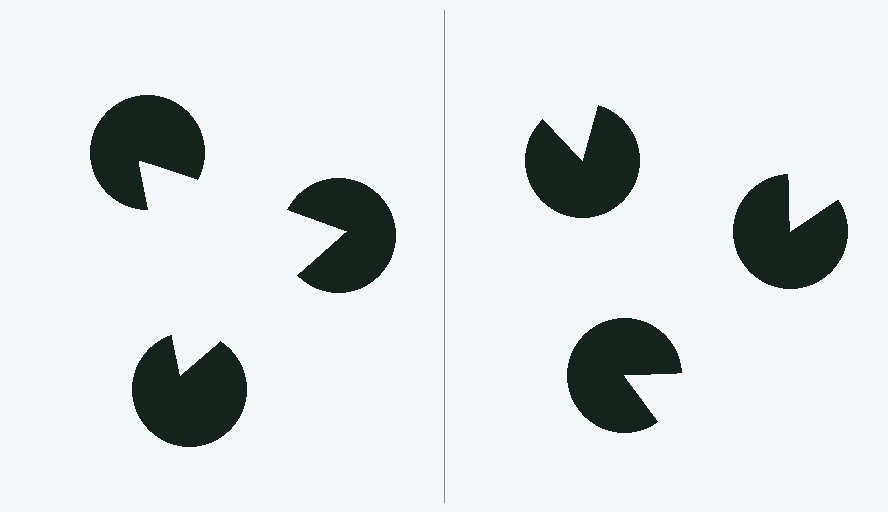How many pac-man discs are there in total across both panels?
6 — 3 on each side.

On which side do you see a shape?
An illusory triangle appears on the left side. On the right side the wedge cuts are rotated, so no coherent shape forms.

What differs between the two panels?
The pac-man discs are positioned identically on both sides; only the wedge orientations differ. On the left they align to a triangle; on the right they are misaligned.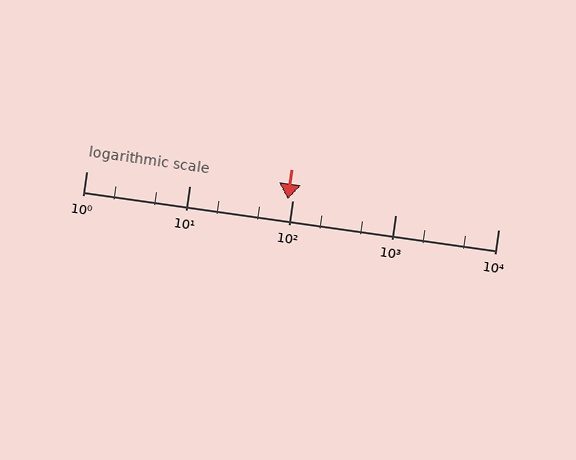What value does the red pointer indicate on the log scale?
The pointer indicates approximately 91.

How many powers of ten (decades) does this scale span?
The scale spans 4 decades, from 1 to 10000.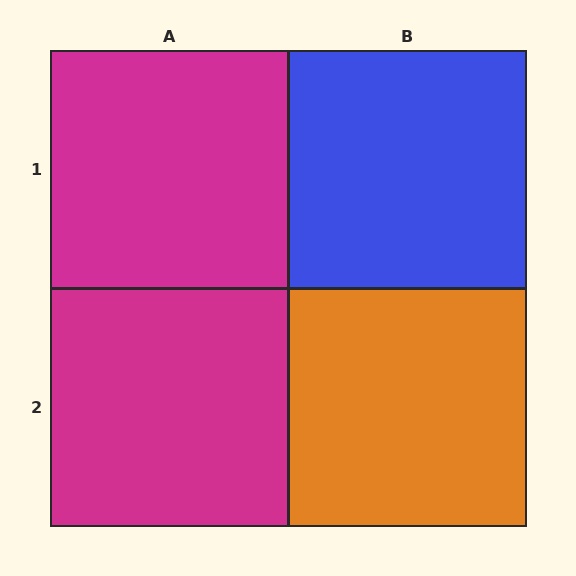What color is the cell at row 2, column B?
Orange.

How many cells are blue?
1 cell is blue.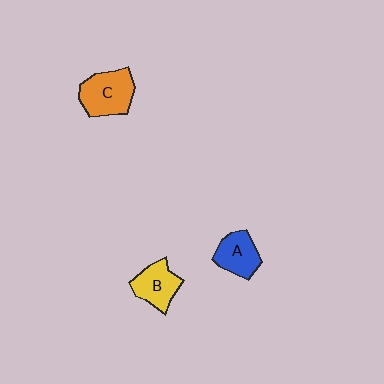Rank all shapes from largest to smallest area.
From largest to smallest: C (orange), B (yellow), A (blue).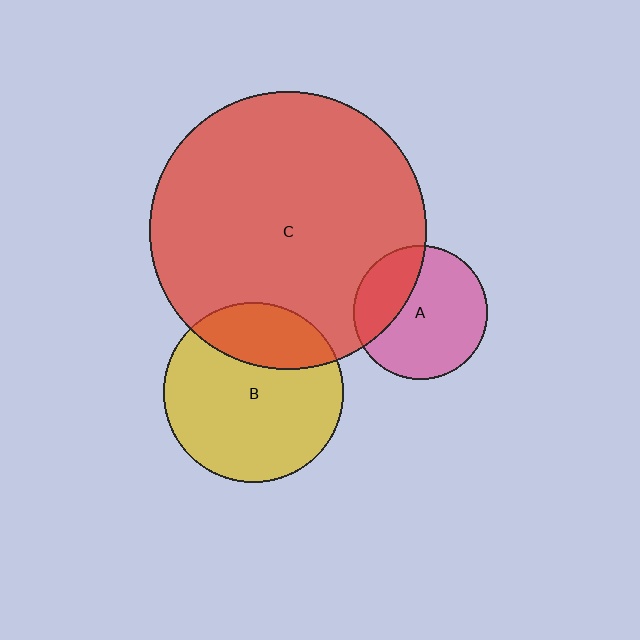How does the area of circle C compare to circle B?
Approximately 2.4 times.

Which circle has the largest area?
Circle C (red).